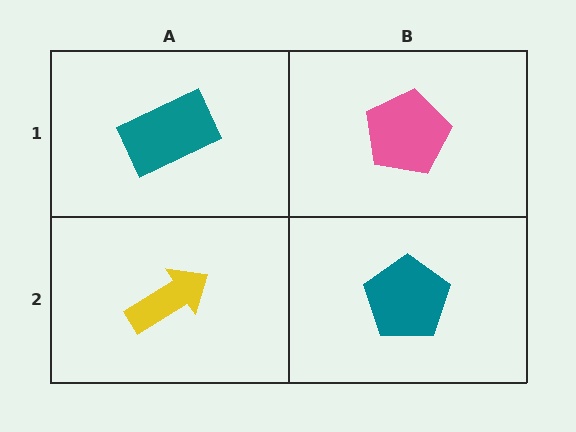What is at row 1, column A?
A teal rectangle.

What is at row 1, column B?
A pink pentagon.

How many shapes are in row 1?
2 shapes.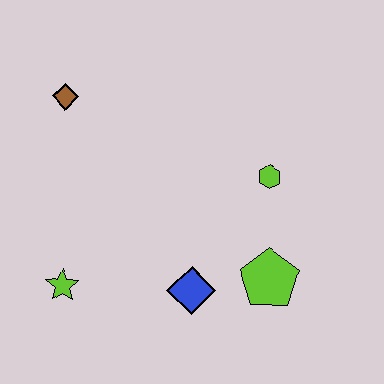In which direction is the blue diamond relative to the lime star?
The blue diamond is to the right of the lime star.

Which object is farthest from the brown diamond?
The lime pentagon is farthest from the brown diamond.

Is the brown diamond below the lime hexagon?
No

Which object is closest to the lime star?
The blue diamond is closest to the lime star.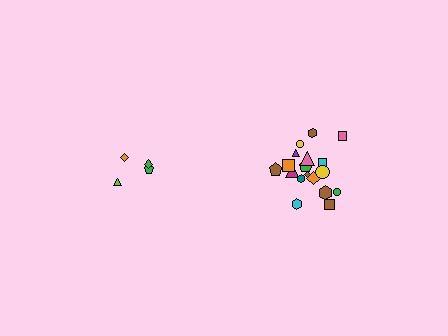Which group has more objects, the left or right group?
The right group.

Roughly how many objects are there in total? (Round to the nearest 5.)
Roughly 20 objects in total.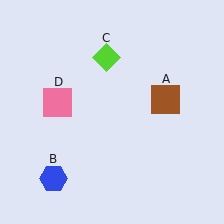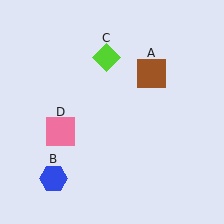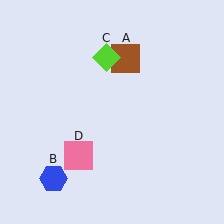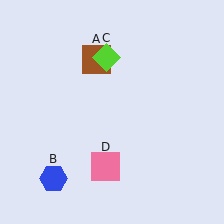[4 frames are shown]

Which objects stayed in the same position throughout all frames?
Blue hexagon (object B) and lime diamond (object C) remained stationary.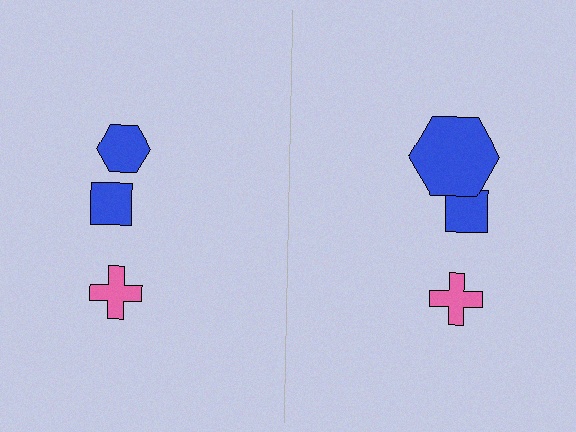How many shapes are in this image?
There are 6 shapes in this image.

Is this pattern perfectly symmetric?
No, the pattern is not perfectly symmetric. The blue hexagon on the right side has a different size than its mirror counterpart.